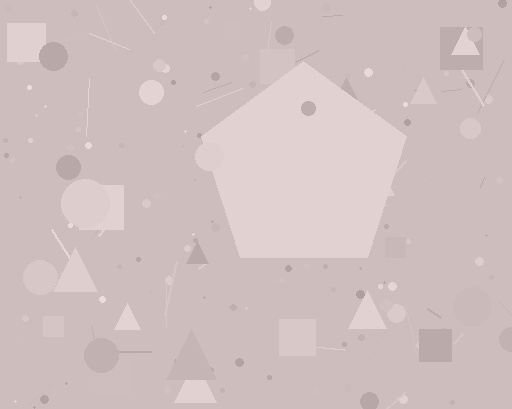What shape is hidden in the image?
A pentagon is hidden in the image.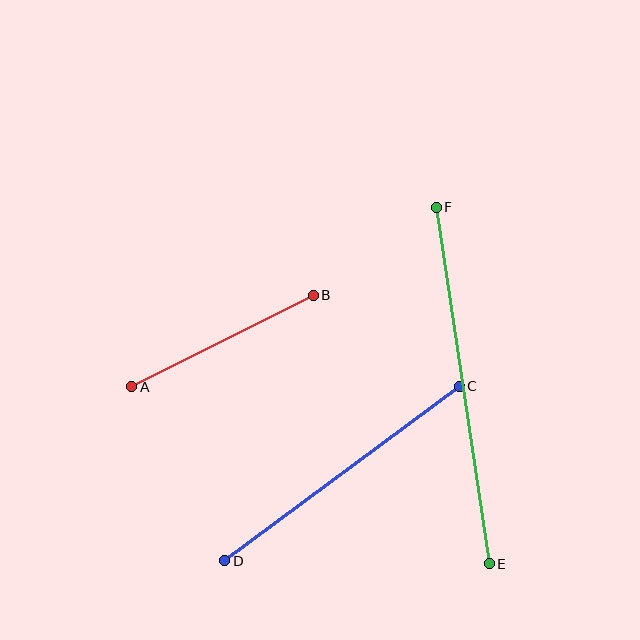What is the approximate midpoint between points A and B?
The midpoint is at approximately (222, 341) pixels.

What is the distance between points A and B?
The distance is approximately 203 pixels.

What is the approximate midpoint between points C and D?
The midpoint is at approximately (342, 474) pixels.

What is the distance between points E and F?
The distance is approximately 360 pixels.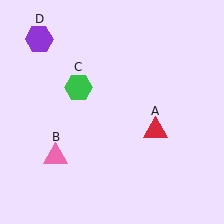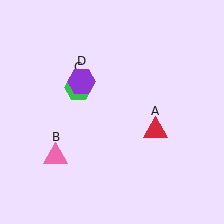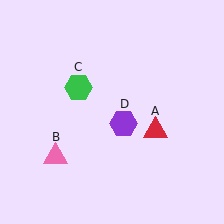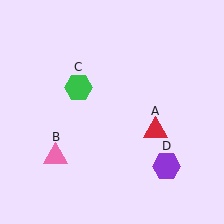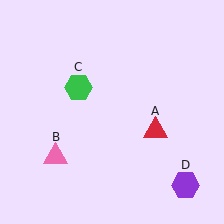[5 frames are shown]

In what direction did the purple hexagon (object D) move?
The purple hexagon (object D) moved down and to the right.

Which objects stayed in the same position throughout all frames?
Red triangle (object A) and pink triangle (object B) and green hexagon (object C) remained stationary.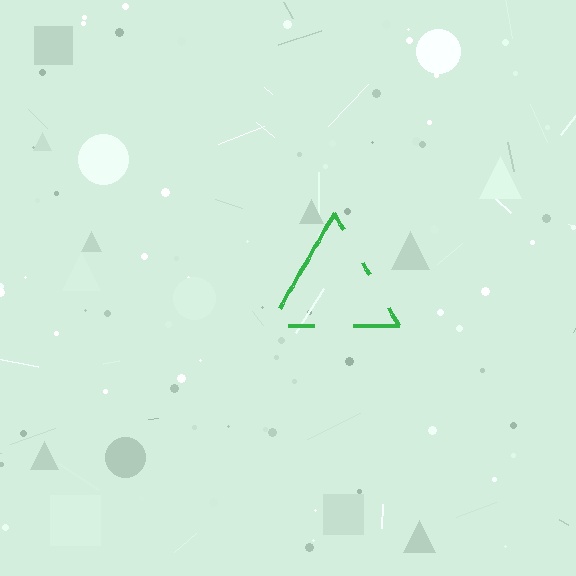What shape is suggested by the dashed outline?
The dashed outline suggests a triangle.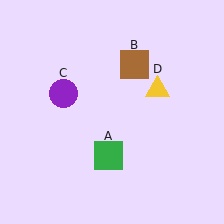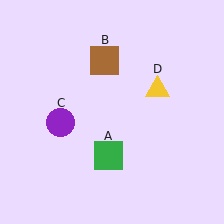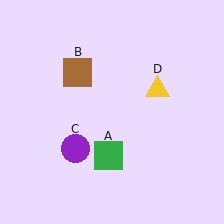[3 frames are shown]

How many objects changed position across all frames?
2 objects changed position: brown square (object B), purple circle (object C).